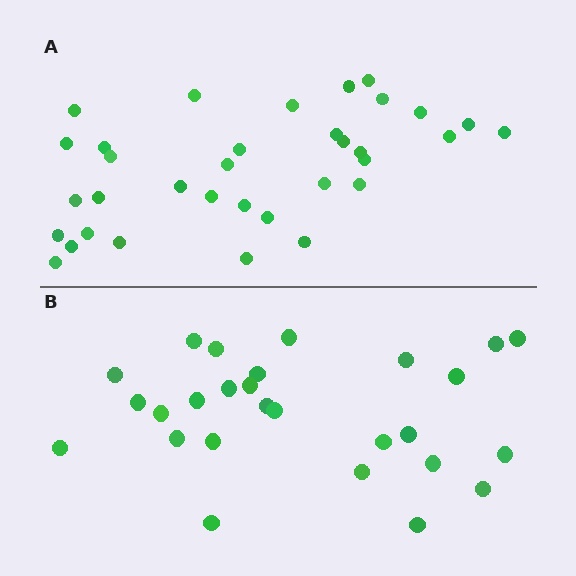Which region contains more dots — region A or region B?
Region A (the top region) has more dots.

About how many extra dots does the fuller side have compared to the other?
Region A has roughly 8 or so more dots than region B.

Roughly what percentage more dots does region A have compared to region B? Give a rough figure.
About 25% more.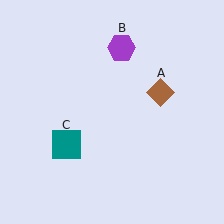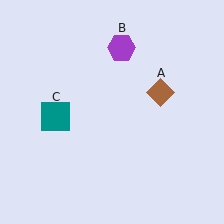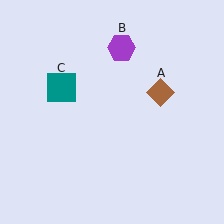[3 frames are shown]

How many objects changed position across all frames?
1 object changed position: teal square (object C).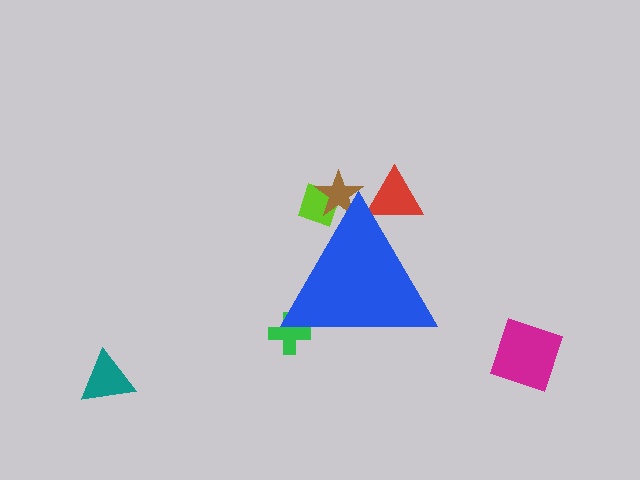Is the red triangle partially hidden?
Yes, the red triangle is partially hidden behind the blue triangle.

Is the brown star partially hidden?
Yes, the brown star is partially hidden behind the blue triangle.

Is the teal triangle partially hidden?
No, the teal triangle is fully visible.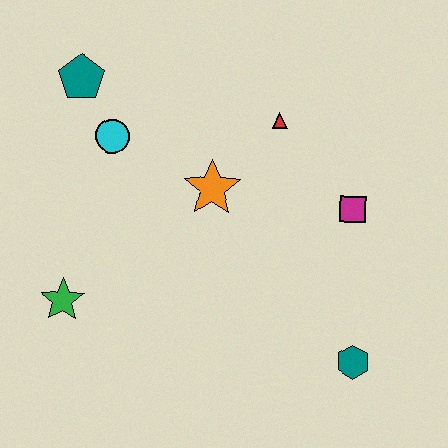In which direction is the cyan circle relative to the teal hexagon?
The cyan circle is to the left of the teal hexagon.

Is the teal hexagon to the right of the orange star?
Yes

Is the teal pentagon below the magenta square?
No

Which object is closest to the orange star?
The red triangle is closest to the orange star.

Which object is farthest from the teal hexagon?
The teal pentagon is farthest from the teal hexagon.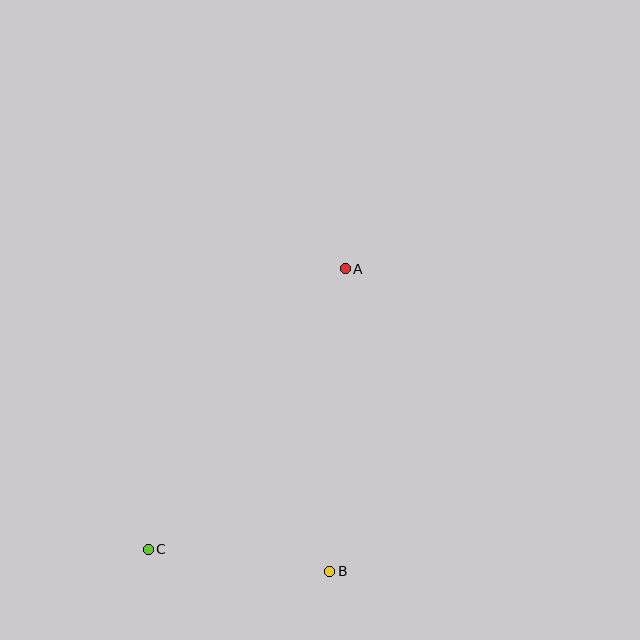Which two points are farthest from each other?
Points A and C are farthest from each other.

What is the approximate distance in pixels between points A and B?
The distance between A and B is approximately 303 pixels.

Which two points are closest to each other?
Points B and C are closest to each other.